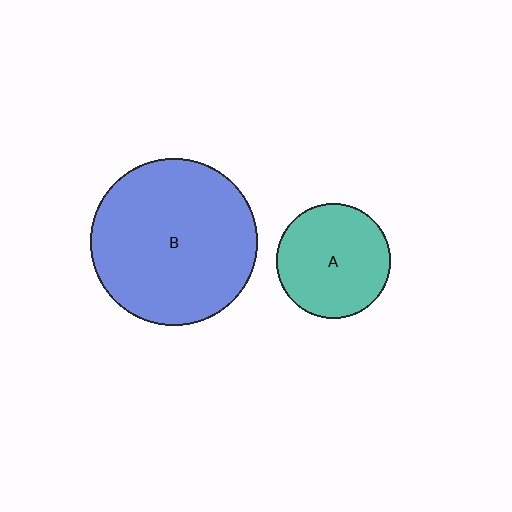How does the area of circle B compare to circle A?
Approximately 2.1 times.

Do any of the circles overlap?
No, none of the circles overlap.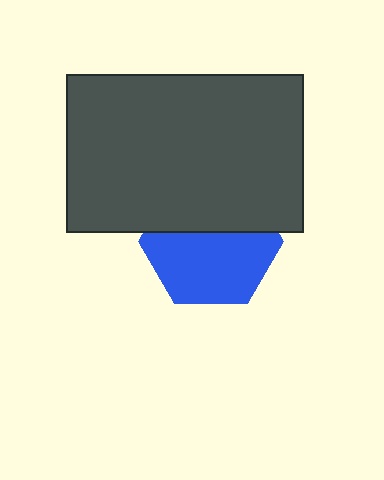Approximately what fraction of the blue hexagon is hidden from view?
Roughly 42% of the blue hexagon is hidden behind the dark gray rectangle.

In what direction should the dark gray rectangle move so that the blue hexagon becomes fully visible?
The dark gray rectangle should move up. That is the shortest direction to clear the overlap and leave the blue hexagon fully visible.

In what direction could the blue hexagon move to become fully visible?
The blue hexagon could move down. That would shift it out from behind the dark gray rectangle entirely.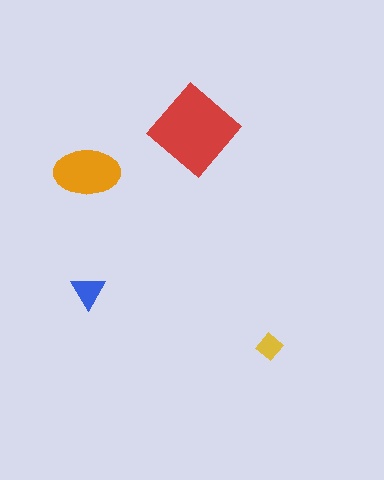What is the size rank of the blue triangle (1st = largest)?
3rd.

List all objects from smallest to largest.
The yellow diamond, the blue triangle, the orange ellipse, the red diamond.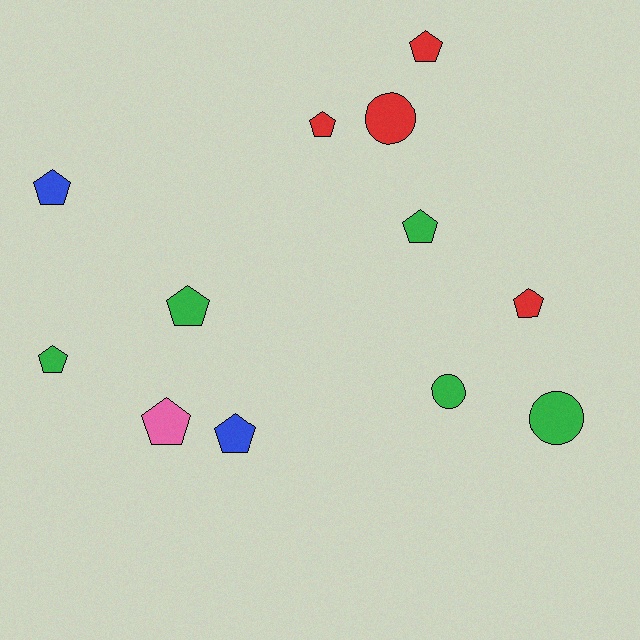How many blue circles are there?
There are no blue circles.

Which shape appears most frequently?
Pentagon, with 9 objects.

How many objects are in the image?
There are 12 objects.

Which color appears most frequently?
Green, with 5 objects.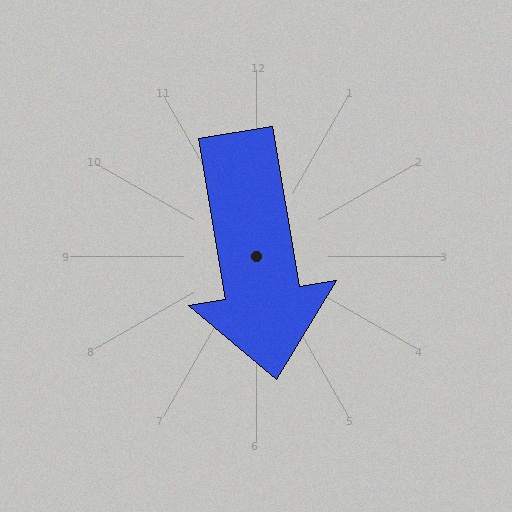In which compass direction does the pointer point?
South.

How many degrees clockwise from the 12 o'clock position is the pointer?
Approximately 171 degrees.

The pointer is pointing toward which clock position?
Roughly 6 o'clock.